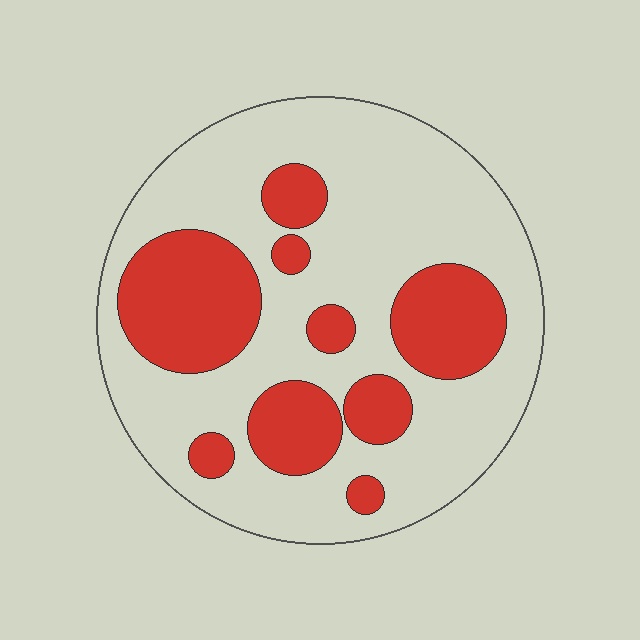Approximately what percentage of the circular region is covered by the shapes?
Approximately 30%.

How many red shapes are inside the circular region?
9.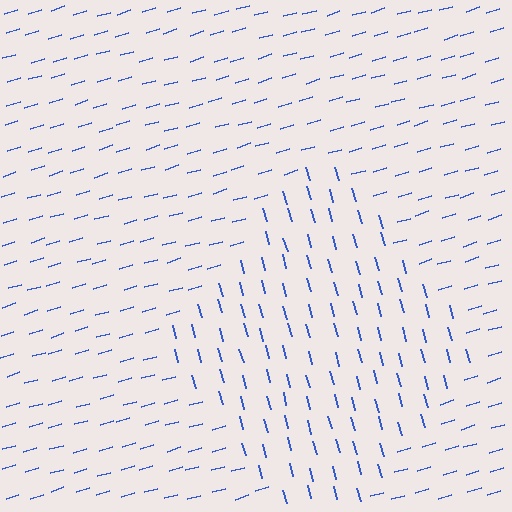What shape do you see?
I see a diamond.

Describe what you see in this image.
The image is filled with small blue line segments. A diamond region in the image has lines oriented differently from the surrounding lines, creating a visible texture boundary.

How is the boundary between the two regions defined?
The boundary is defined purely by a change in line orientation (approximately 89 degrees difference). All lines are the same color and thickness.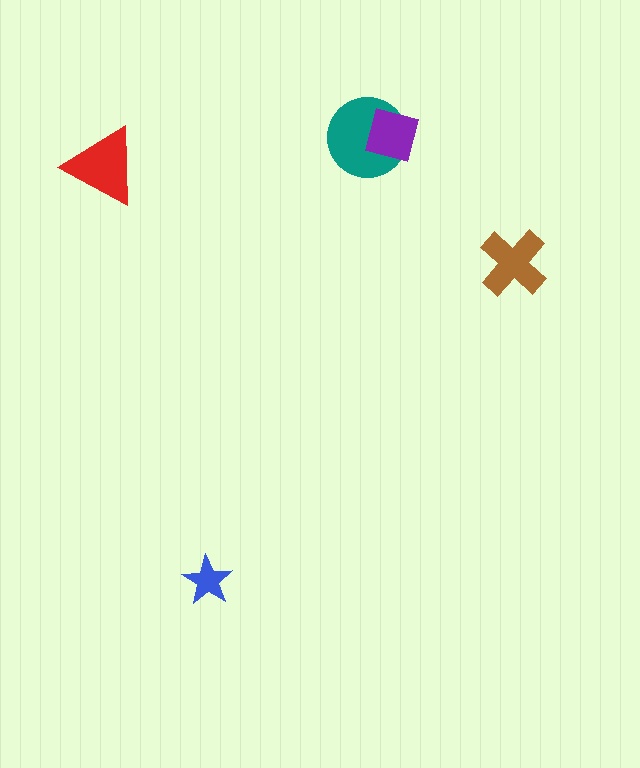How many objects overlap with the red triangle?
0 objects overlap with the red triangle.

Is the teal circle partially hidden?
Yes, it is partially covered by another shape.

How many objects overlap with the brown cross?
0 objects overlap with the brown cross.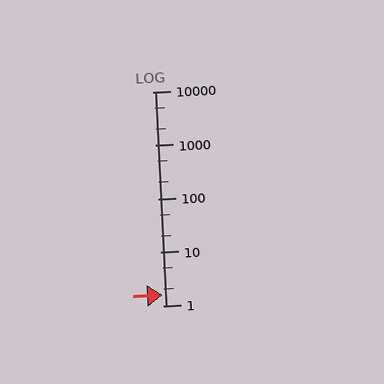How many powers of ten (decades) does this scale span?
The scale spans 4 decades, from 1 to 10000.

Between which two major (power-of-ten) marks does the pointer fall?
The pointer is between 1 and 10.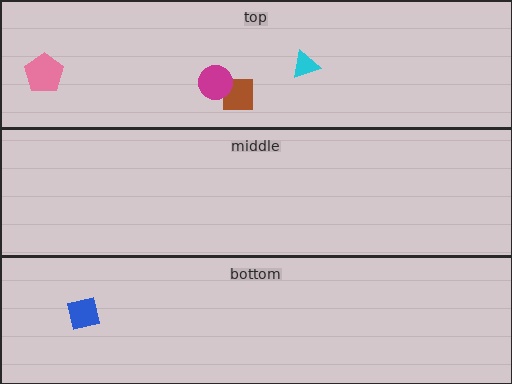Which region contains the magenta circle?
The top region.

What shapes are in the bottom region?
The blue square.